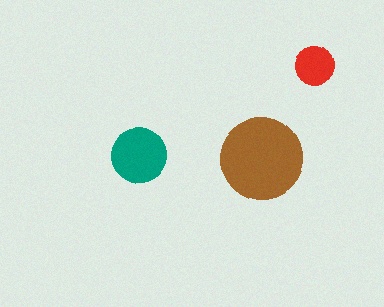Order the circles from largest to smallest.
the brown one, the teal one, the red one.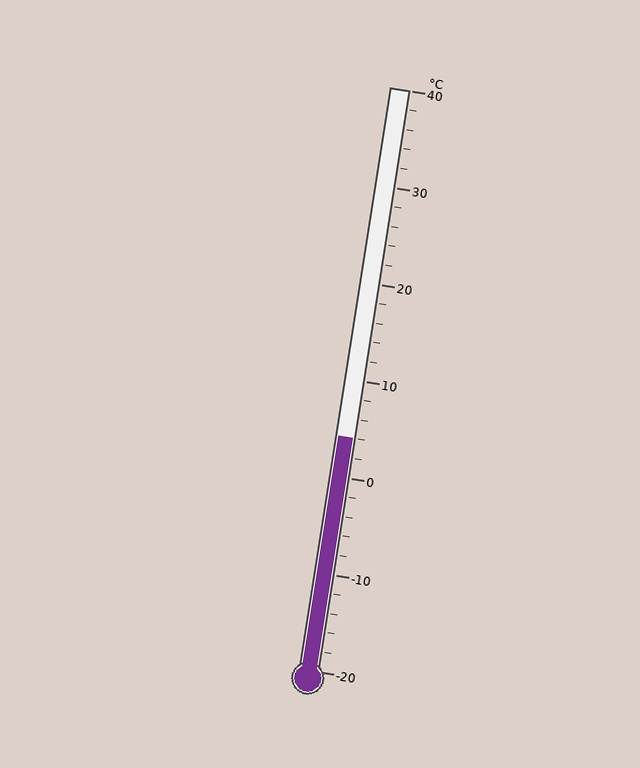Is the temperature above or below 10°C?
The temperature is below 10°C.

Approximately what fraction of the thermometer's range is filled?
The thermometer is filled to approximately 40% of its range.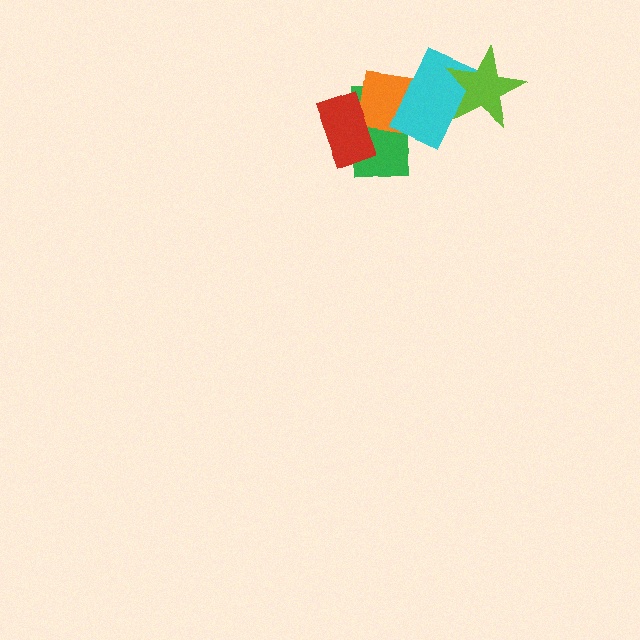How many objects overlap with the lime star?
1 object overlaps with the lime star.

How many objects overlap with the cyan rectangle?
3 objects overlap with the cyan rectangle.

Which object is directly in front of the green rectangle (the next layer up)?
The orange square is directly in front of the green rectangle.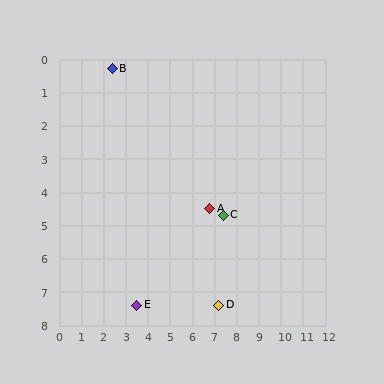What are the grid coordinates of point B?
Point B is at approximately (2.4, 0.3).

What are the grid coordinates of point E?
Point E is at approximately (3.5, 7.4).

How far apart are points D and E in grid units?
Points D and E are about 3.7 grid units apart.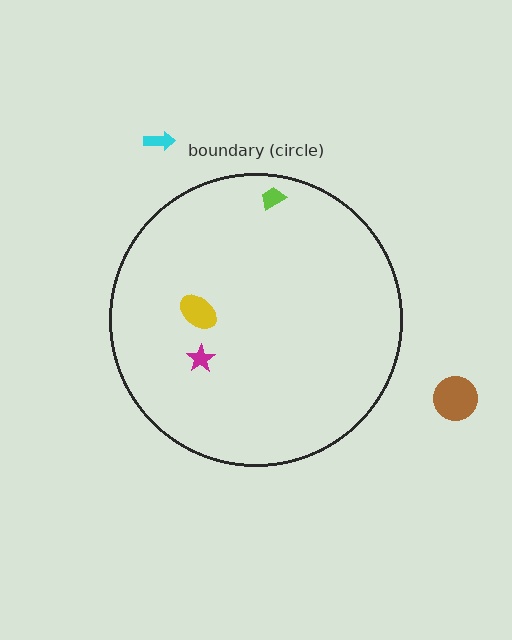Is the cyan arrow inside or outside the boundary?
Outside.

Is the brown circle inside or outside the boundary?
Outside.